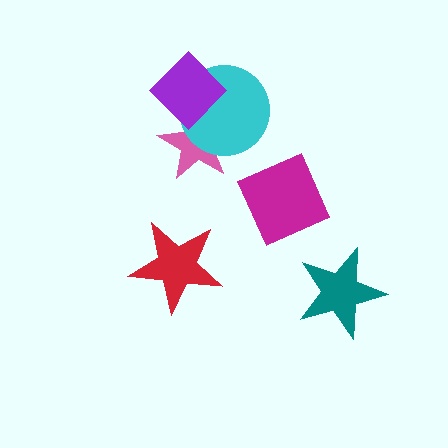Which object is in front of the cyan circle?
The purple diamond is in front of the cyan circle.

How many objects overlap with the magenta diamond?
0 objects overlap with the magenta diamond.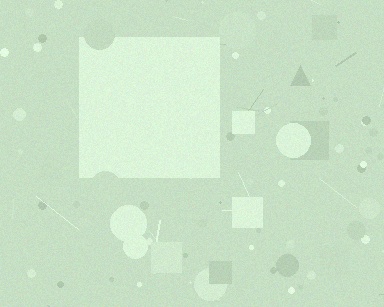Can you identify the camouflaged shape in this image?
The camouflaged shape is a square.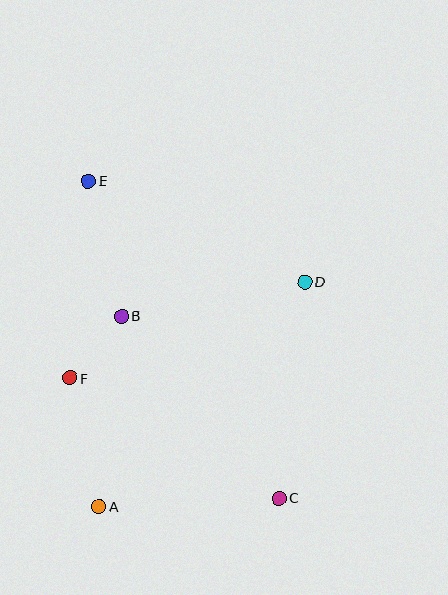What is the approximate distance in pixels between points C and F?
The distance between C and F is approximately 241 pixels.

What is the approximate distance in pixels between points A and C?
The distance between A and C is approximately 180 pixels.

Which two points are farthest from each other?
Points C and E are farthest from each other.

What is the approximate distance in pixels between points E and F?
The distance between E and F is approximately 198 pixels.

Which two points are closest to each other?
Points B and F are closest to each other.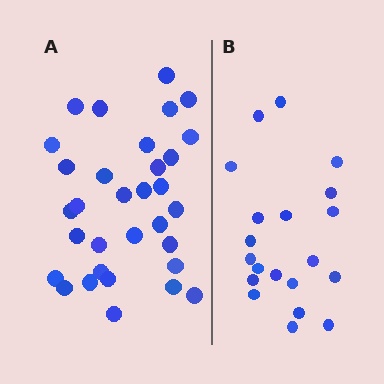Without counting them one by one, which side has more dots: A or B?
Region A (the left region) has more dots.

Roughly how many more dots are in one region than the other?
Region A has roughly 12 or so more dots than region B.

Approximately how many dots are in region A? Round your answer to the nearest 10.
About 30 dots. (The exact count is 32, which rounds to 30.)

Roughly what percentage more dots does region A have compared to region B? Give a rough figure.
About 60% more.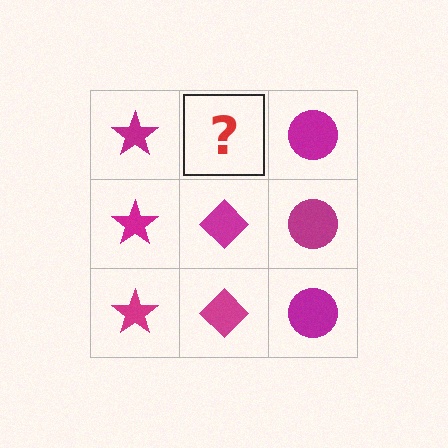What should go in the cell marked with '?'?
The missing cell should contain a magenta diamond.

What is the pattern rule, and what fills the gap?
The rule is that each column has a consistent shape. The gap should be filled with a magenta diamond.